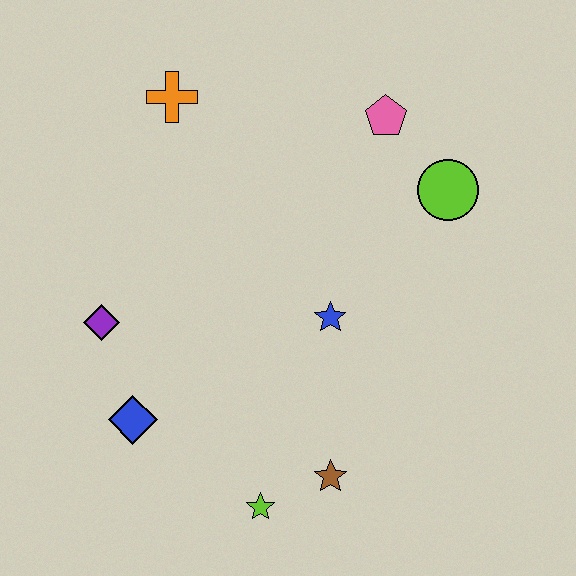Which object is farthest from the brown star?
The orange cross is farthest from the brown star.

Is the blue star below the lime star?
No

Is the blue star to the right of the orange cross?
Yes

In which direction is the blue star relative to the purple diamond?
The blue star is to the right of the purple diamond.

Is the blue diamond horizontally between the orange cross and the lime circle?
No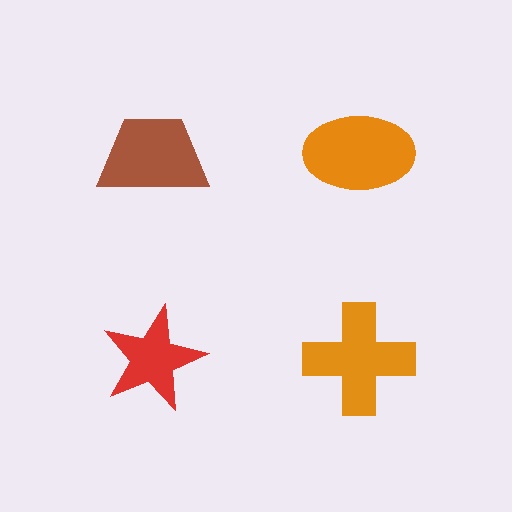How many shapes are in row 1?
2 shapes.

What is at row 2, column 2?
An orange cross.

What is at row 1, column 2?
An orange ellipse.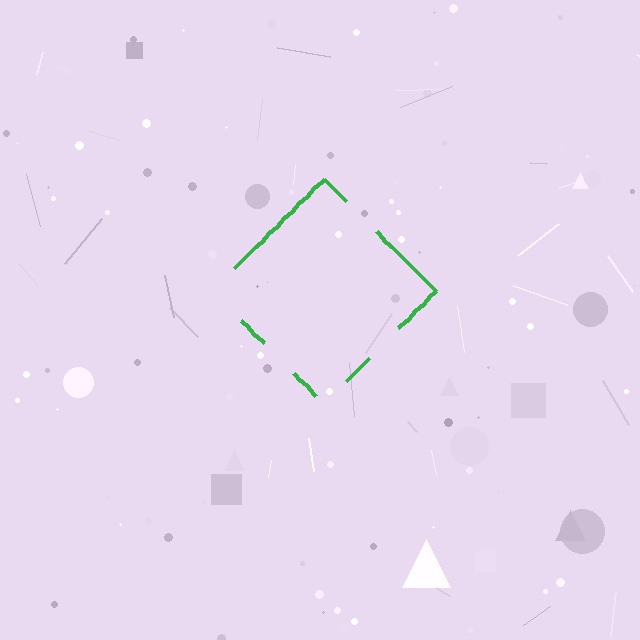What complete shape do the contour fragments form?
The contour fragments form a diamond.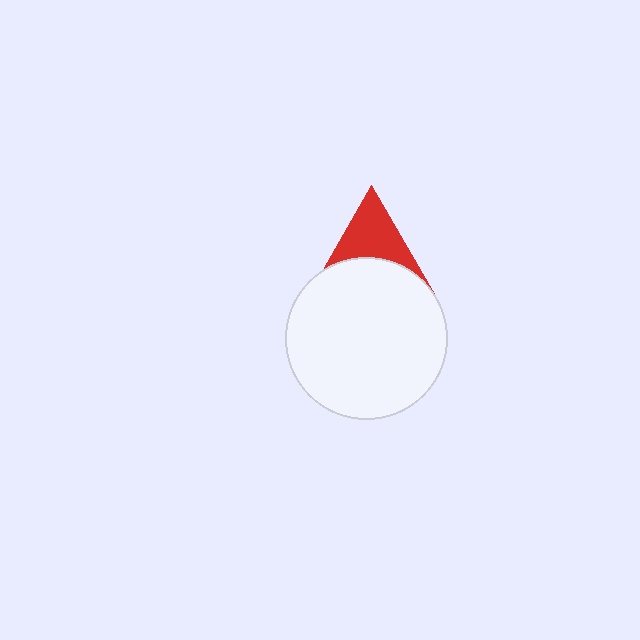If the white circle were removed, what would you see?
You would see the complete red triangle.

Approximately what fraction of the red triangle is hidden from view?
Roughly 52% of the red triangle is hidden behind the white circle.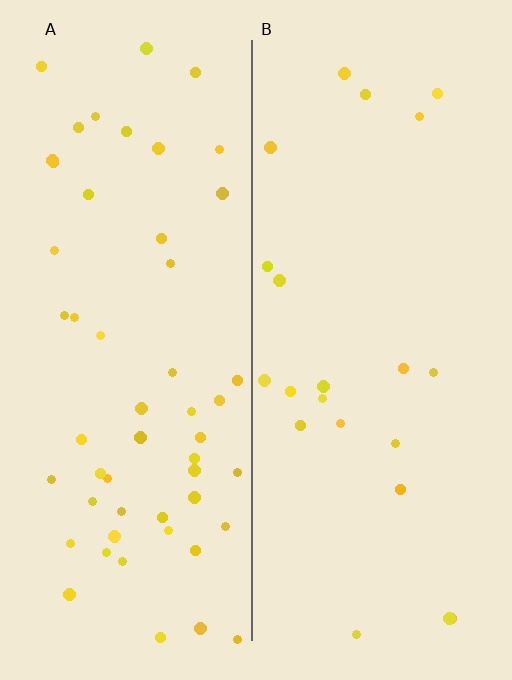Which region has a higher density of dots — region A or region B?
A (the left).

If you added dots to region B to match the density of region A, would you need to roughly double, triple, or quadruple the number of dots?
Approximately double.